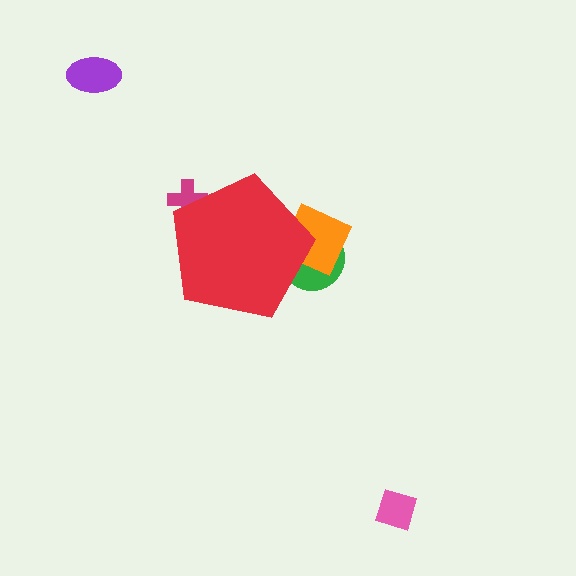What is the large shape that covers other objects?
A red pentagon.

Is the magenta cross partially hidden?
Yes, the magenta cross is partially hidden behind the red pentagon.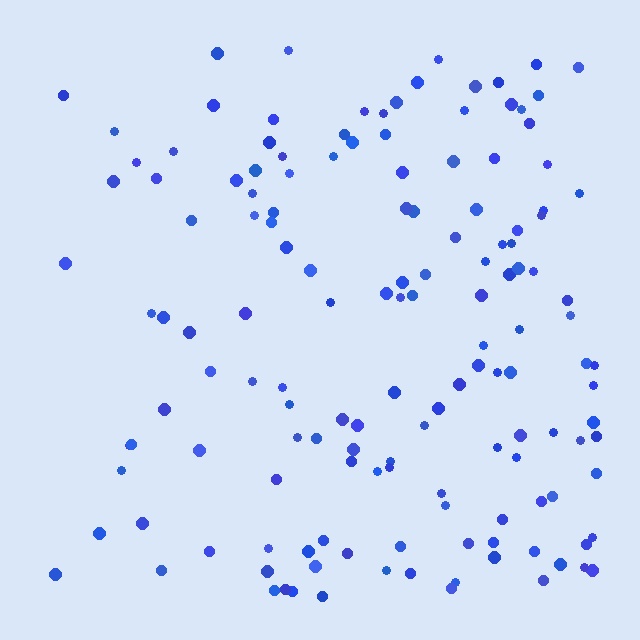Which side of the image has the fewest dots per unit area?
The left.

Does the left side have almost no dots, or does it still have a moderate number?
Still a moderate number, just noticeably fewer than the right.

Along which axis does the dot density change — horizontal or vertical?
Horizontal.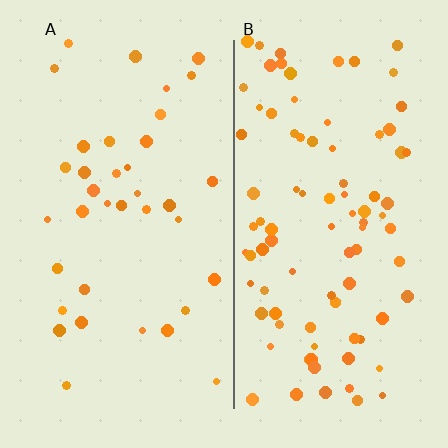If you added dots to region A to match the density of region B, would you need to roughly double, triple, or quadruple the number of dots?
Approximately double.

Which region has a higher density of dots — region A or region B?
B (the right).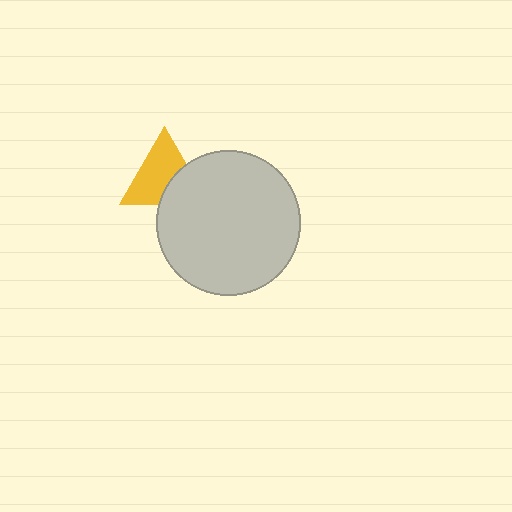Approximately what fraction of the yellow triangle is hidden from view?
Roughly 34% of the yellow triangle is hidden behind the light gray circle.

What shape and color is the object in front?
The object in front is a light gray circle.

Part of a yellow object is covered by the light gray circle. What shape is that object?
It is a triangle.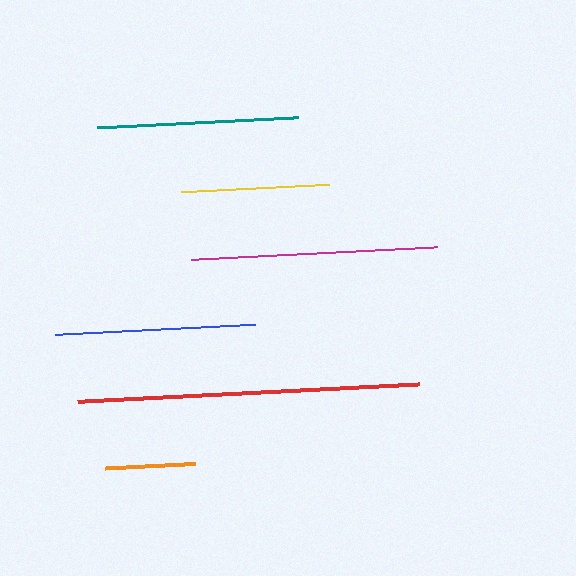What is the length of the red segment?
The red segment is approximately 342 pixels long.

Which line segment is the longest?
The red line is the longest at approximately 342 pixels.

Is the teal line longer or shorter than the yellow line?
The teal line is longer than the yellow line.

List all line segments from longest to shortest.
From longest to shortest: red, magenta, teal, blue, yellow, orange.